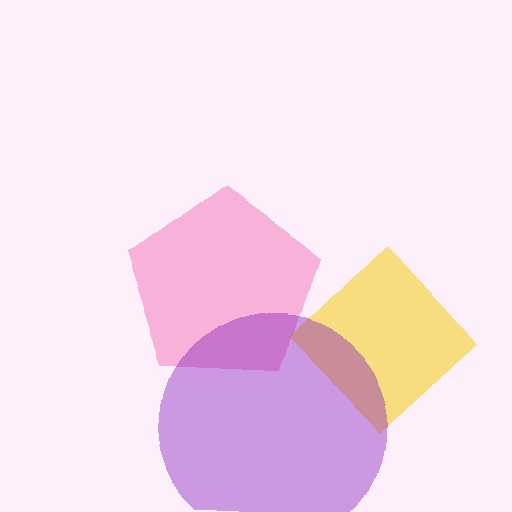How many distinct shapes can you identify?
There are 3 distinct shapes: a yellow diamond, a pink pentagon, a purple circle.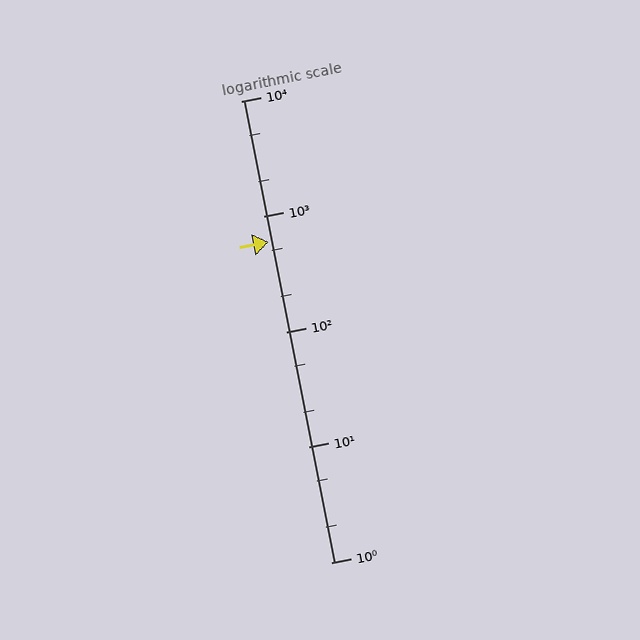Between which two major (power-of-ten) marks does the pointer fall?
The pointer is between 100 and 1000.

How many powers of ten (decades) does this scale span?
The scale spans 4 decades, from 1 to 10000.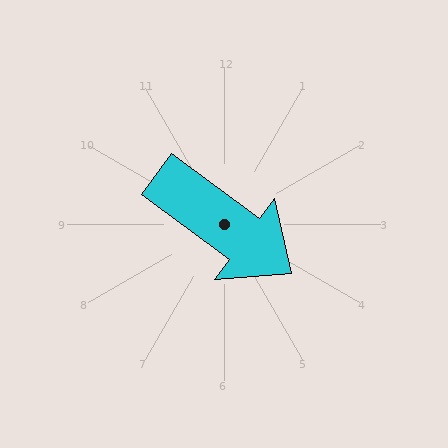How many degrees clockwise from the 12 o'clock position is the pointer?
Approximately 126 degrees.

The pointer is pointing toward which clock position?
Roughly 4 o'clock.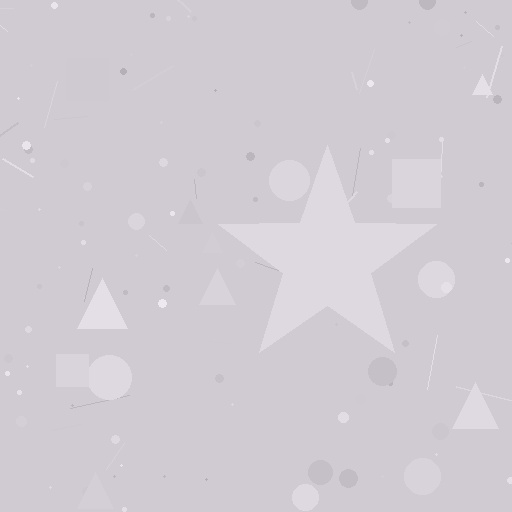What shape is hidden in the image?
A star is hidden in the image.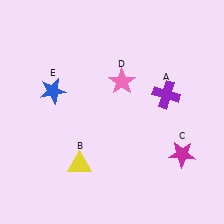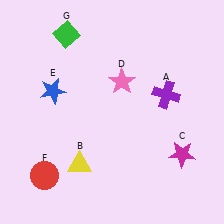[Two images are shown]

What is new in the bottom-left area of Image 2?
A red circle (F) was added in the bottom-left area of Image 2.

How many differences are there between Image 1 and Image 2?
There are 2 differences between the two images.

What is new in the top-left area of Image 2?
A green diamond (G) was added in the top-left area of Image 2.